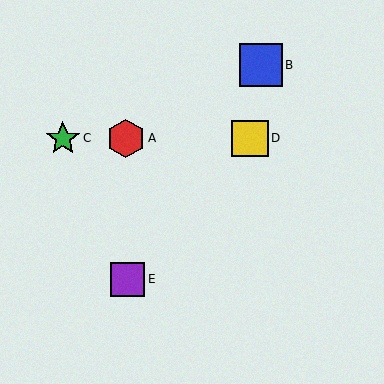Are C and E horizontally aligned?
No, C is at y≈138 and E is at y≈279.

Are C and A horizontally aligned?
Yes, both are at y≈138.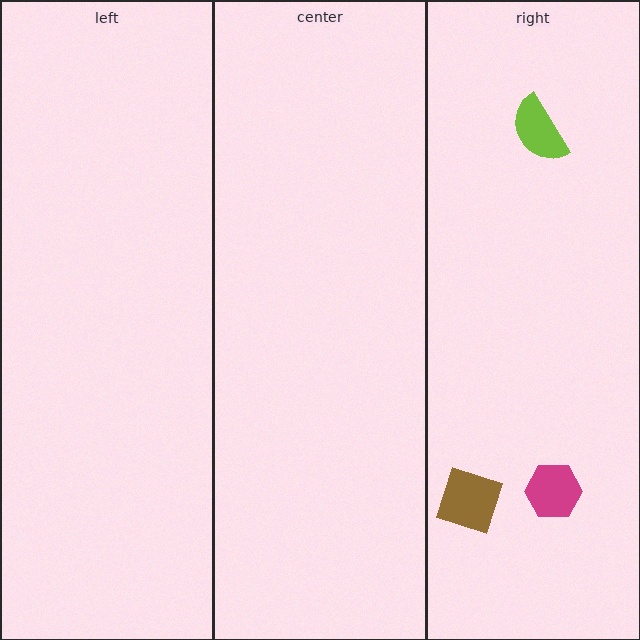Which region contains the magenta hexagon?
The right region.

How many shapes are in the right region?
3.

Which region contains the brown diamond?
The right region.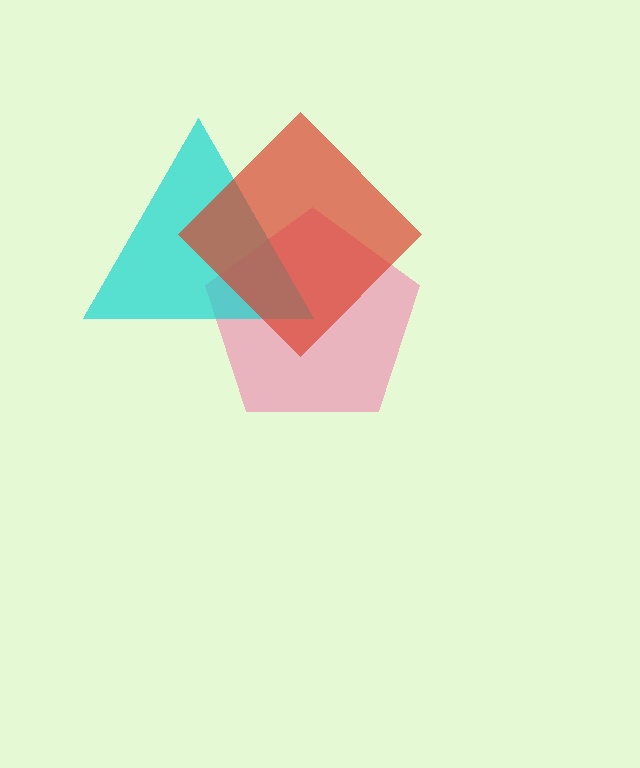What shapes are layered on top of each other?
The layered shapes are: a pink pentagon, a cyan triangle, a red diamond.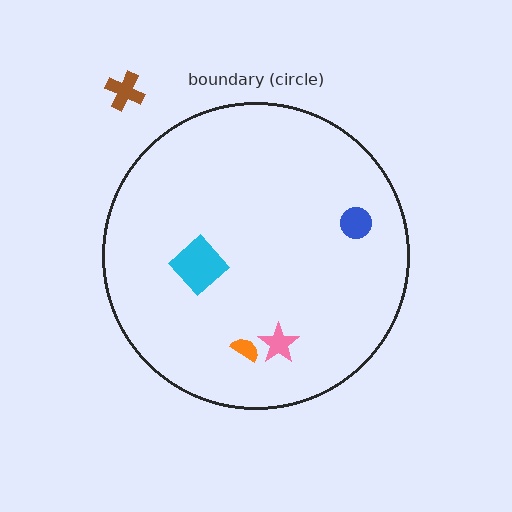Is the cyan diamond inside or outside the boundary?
Inside.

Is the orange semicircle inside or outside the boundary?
Inside.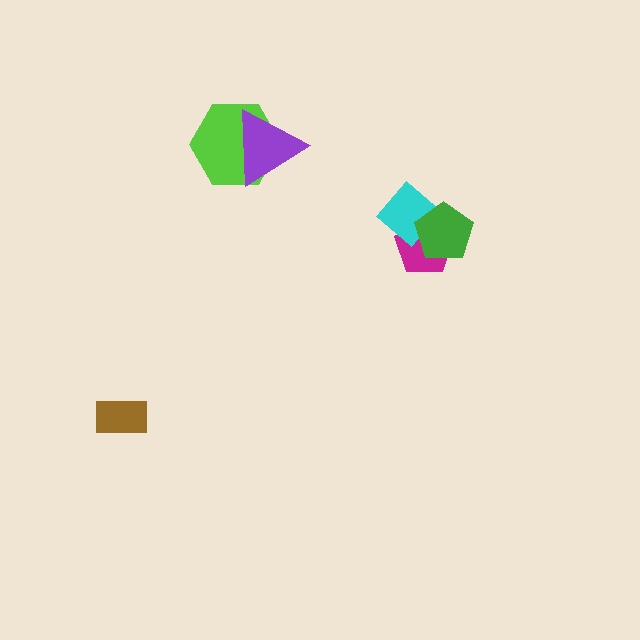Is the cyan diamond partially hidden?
Yes, it is partially covered by another shape.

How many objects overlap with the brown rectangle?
0 objects overlap with the brown rectangle.